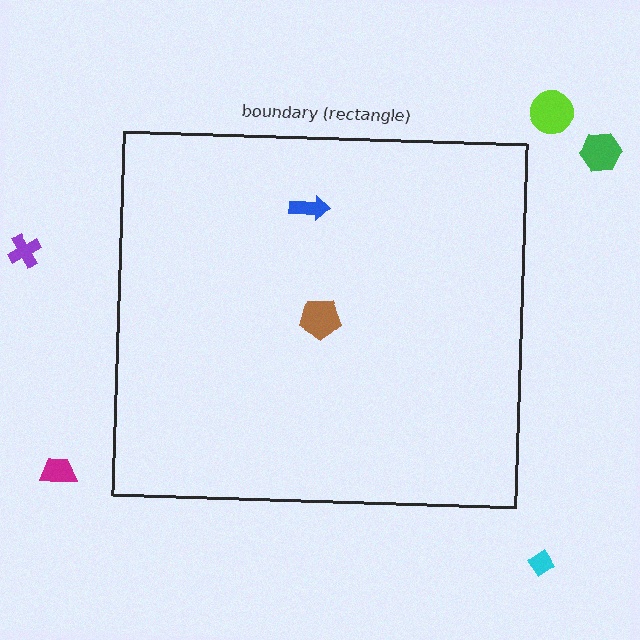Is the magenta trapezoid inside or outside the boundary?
Outside.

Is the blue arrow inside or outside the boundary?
Inside.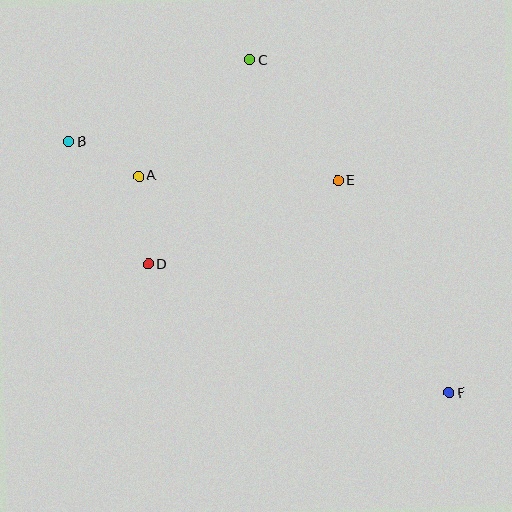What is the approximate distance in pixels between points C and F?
The distance between C and F is approximately 388 pixels.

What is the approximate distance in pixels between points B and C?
The distance between B and C is approximately 198 pixels.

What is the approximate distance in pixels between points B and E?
The distance between B and E is approximately 271 pixels.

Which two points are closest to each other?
Points A and B are closest to each other.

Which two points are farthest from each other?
Points B and F are farthest from each other.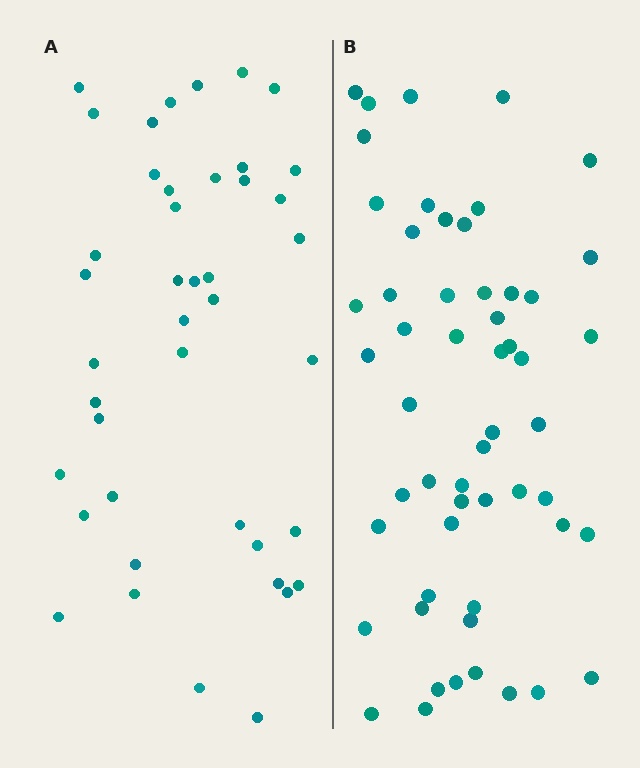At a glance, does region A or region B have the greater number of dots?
Region B (the right region) has more dots.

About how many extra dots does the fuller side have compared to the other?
Region B has approximately 15 more dots than region A.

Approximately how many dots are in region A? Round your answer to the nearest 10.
About 40 dots. (The exact count is 42, which rounds to 40.)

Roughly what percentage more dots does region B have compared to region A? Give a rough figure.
About 30% more.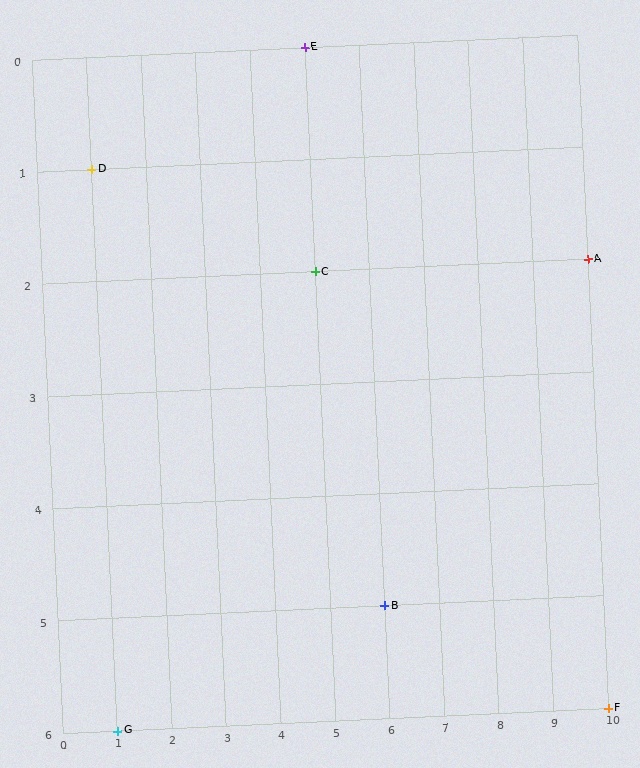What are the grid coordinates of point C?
Point C is at grid coordinates (5, 2).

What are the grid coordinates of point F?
Point F is at grid coordinates (10, 6).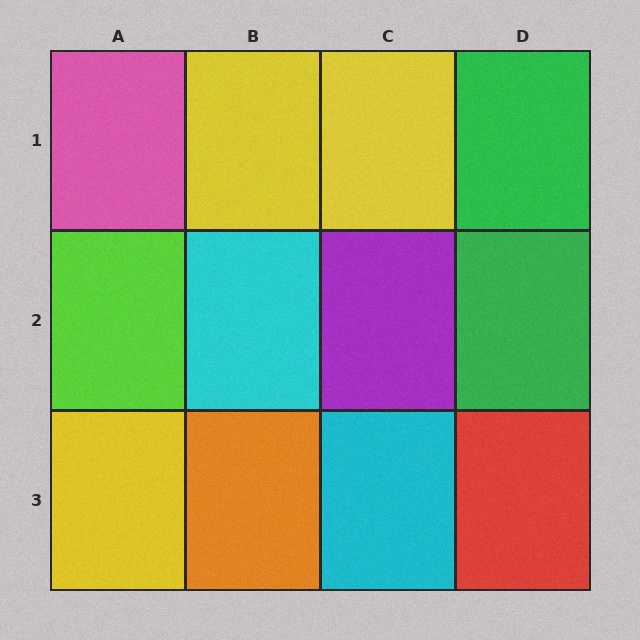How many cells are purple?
1 cell is purple.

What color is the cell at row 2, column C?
Purple.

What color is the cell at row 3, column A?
Yellow.